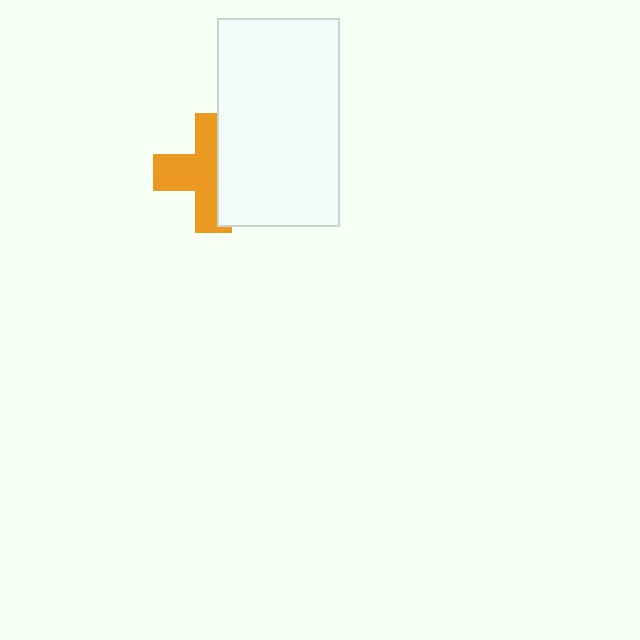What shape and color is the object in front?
The object in front is a white rectangle.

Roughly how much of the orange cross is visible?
About half of it is visible (roughly 58%).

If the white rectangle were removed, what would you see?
You would see the complete orange cross.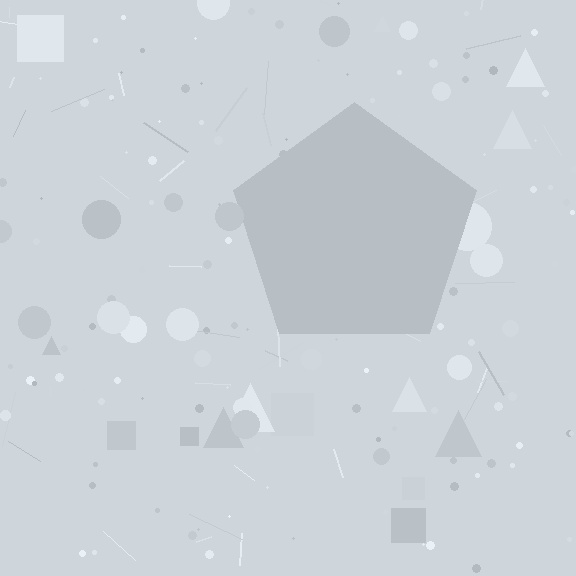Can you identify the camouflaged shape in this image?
The camouflaged shape is a pentagon.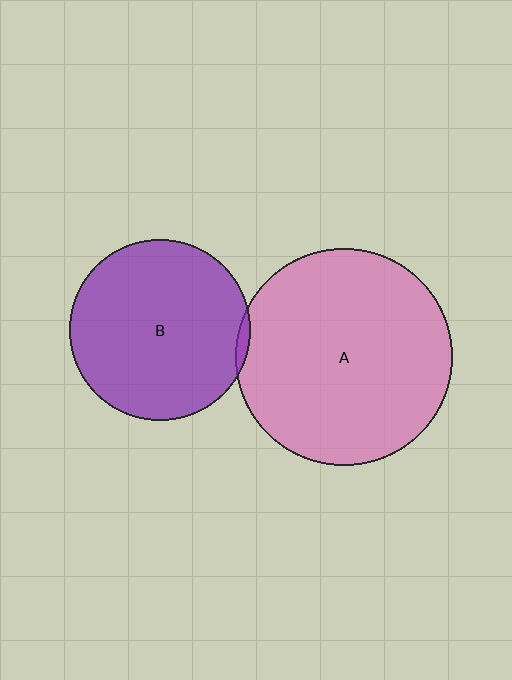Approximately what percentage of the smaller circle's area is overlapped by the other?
Approximately 5%.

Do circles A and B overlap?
Yes.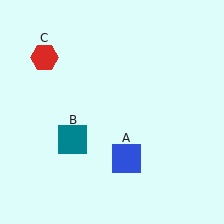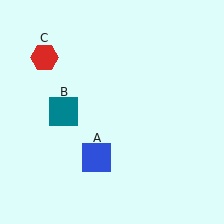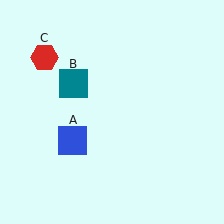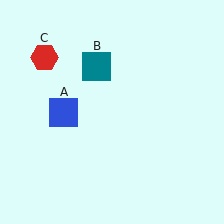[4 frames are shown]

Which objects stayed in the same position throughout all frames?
Red hexagon (object C) remained stationary.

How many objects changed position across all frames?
2 objects changed position: blue square (object A), teal square (object B).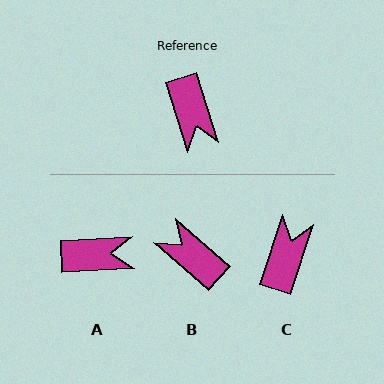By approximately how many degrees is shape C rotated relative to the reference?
Approximately 144 degrees counter-clockwise.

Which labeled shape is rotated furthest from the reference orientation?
B, about 149 degrees away.